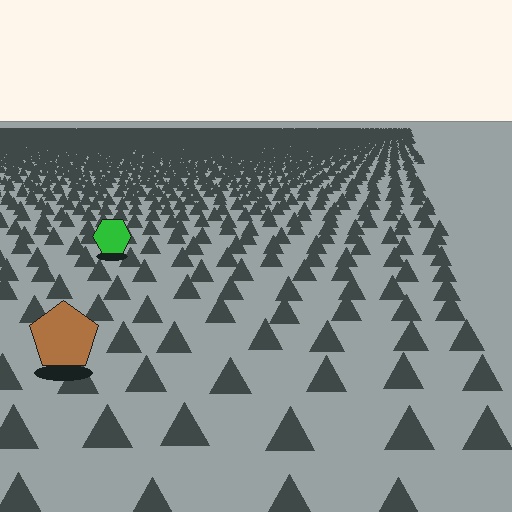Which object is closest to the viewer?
The brown pentagon is closest. The texture marks near it are larger and more spread out.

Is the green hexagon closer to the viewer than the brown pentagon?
No. The brown pentagon is closer — you can tell from the texture gradient: the ground texture is coarser near it.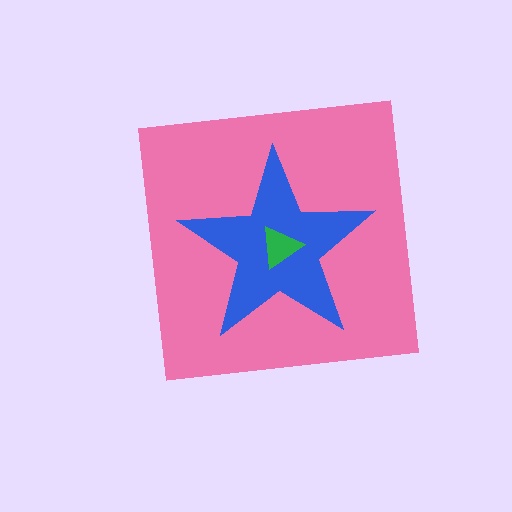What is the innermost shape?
The green triangle.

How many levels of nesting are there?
3.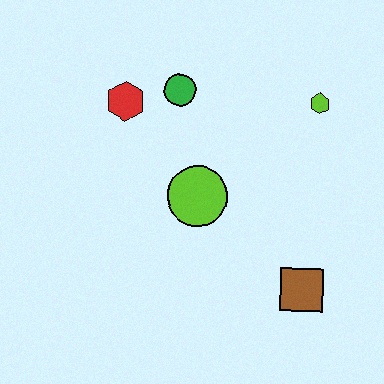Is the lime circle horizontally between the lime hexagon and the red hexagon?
Yes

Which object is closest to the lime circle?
The green circle is closest to the lime circle.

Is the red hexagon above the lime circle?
Yes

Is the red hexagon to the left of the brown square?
Yes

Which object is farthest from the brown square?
The red hexagon is farthest from the brown square.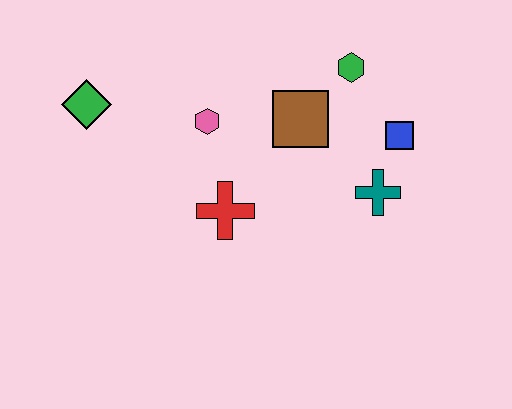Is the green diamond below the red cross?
No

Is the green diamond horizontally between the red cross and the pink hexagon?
No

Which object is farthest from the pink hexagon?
The blue square is farthest from the pink hexagon.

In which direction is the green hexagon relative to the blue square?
The green hexagon is above the blue square.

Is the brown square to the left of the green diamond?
No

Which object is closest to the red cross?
The pink hexagon is closest to the red cross.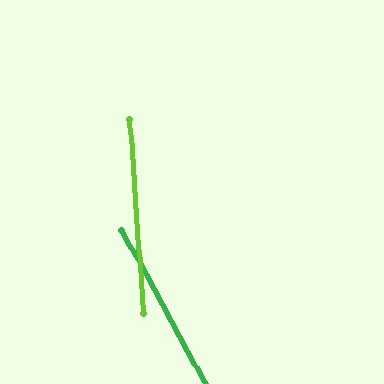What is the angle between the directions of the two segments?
Approximately 25 degrees.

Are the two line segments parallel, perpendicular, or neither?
Neither parallel nor perpendicular — they differ by about 25°.